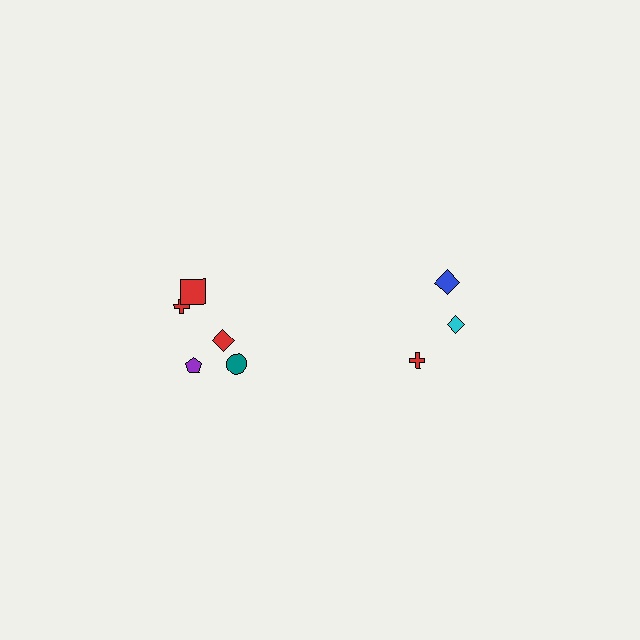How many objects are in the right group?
There are 3 objects.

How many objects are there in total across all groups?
There are 8 objects.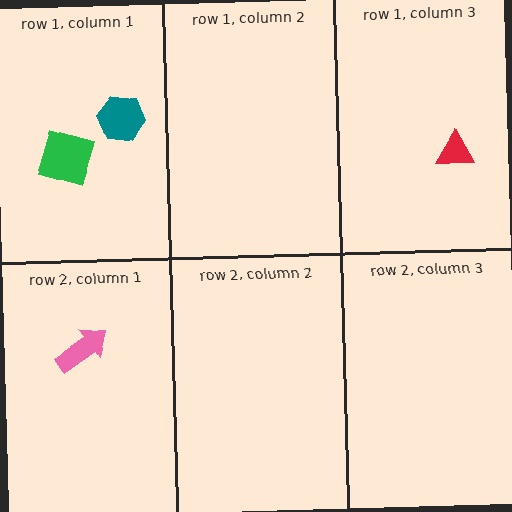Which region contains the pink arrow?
The row 2, column 1 region.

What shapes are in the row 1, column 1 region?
The green square, the teal hexagon.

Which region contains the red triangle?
The row 1, column 3 region.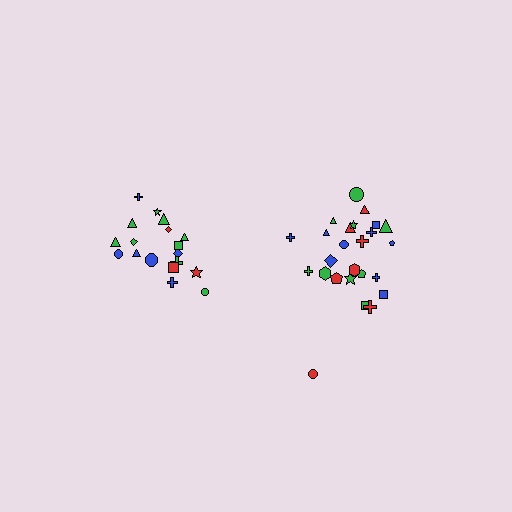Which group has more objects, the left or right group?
The right group.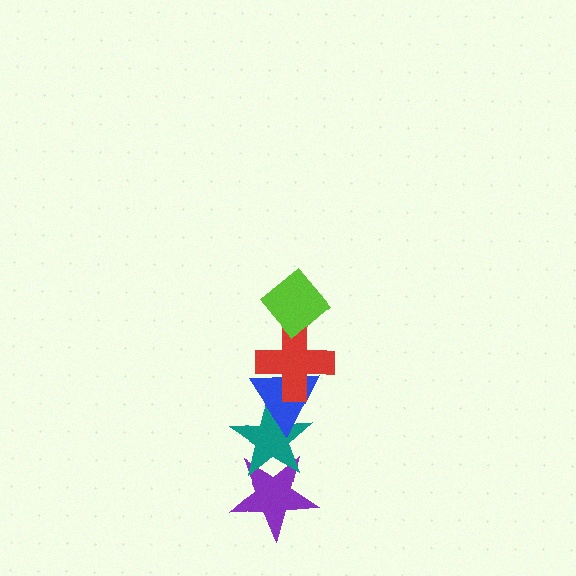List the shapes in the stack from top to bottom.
From top to bottom: the lime diamond, the red cross, the blue triangle, the teal star, the purple star.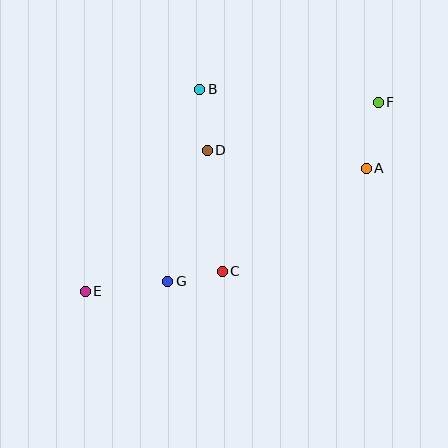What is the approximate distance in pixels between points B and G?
The distance between B and G is approximately 195 pixels.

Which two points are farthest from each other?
Points E and F are farthest from each other.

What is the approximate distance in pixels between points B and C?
The distance between B and C is approximately 183 pixels.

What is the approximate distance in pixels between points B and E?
The distance between B and E is approximately 232 pixels.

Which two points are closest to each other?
Points C and G are closest to each other.